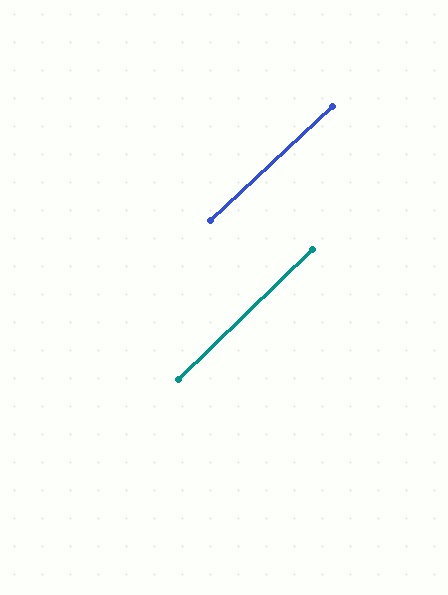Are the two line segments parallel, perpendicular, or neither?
Parallel — their directions differ by only 1.1°.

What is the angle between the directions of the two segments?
Approximately 1 degree.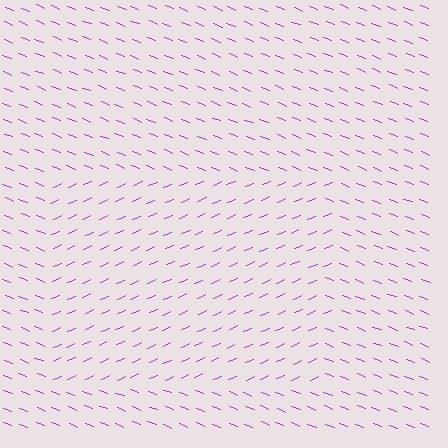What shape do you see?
I see a rectangle.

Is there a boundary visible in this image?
Yes, there is a texture boundary formed by a change in line orientation.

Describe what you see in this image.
The image is filled with small purple line segments. A rectangle region in the image has lines oriented differently from the surrounding lines, creating a visible texture boundary.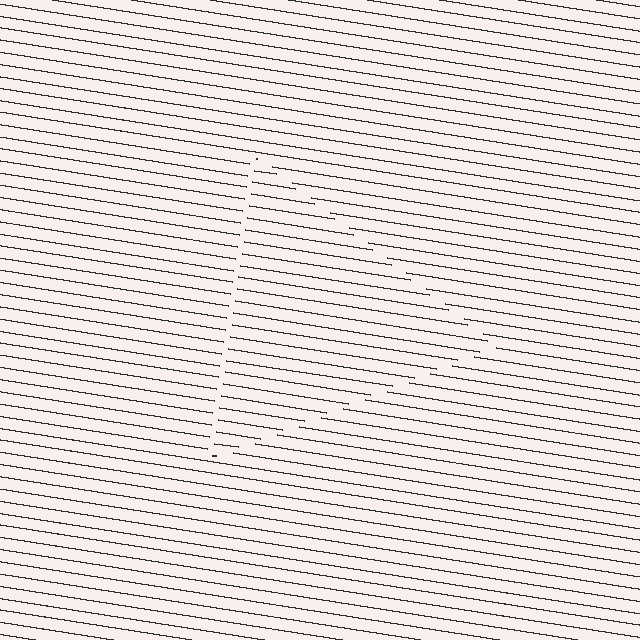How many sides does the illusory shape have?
3 sides — the line-ends trace a triangle.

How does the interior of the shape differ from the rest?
The interior of the shape contains the same grating, shifted by half a period — the contour is defined by the phase discontinuity where line-ends from the inner and outer gratings abut.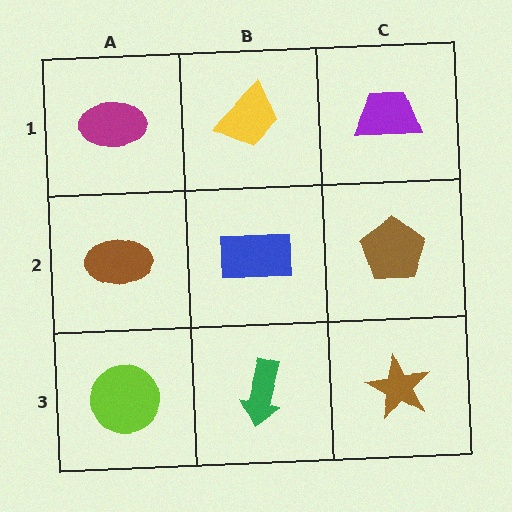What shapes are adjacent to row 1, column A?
A brown ellipse (row 2, column A), a yellow trapezoid (row 1, column B).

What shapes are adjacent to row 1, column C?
A brown pentagon (row 2, column C), a yellow trapezoid (row 1, column B).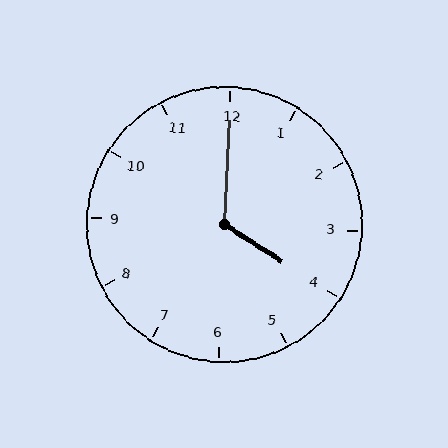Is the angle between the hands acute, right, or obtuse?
It is obtuse.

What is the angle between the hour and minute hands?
Approximately 120 degrees.